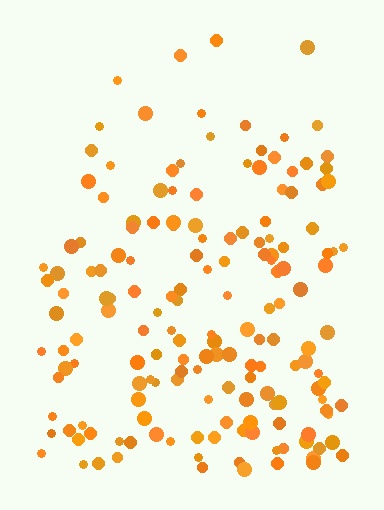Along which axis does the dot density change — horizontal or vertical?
Vertical.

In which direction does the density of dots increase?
From top to bottom, with the bottom side densest.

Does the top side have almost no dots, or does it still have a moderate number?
Still a moderate number, just noticeably fewer than the bottom.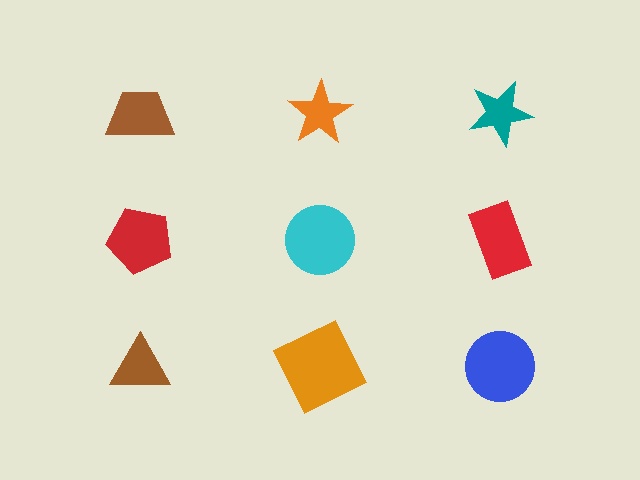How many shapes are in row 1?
3 shapes.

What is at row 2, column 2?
A cyan circle.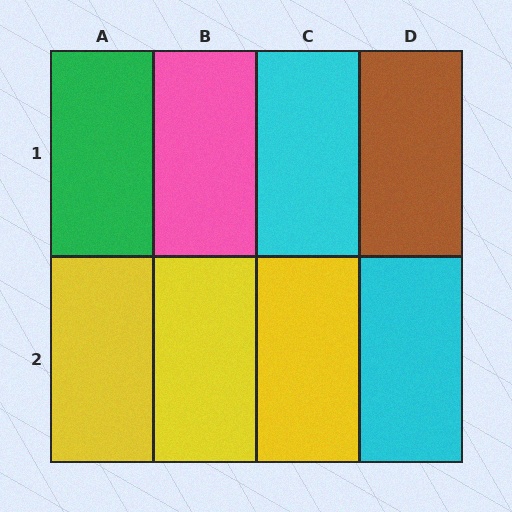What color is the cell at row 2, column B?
Yellow.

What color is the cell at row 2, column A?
Yellow.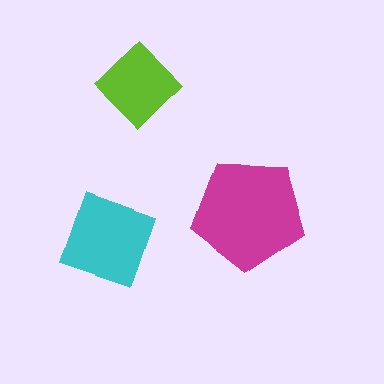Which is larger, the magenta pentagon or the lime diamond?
The magenta pentagon.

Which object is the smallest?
The lime diamond.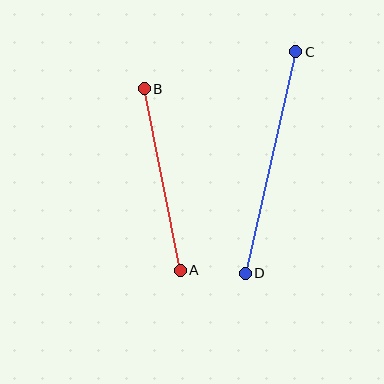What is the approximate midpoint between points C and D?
The midpoint is at approximately (271, 162) pixels.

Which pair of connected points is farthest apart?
Points C and D are farthest apart.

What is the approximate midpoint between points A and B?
The midpoint is at approximately (162, 180) pixels.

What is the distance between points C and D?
The distance is approximately 227 pixels.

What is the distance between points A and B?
The distance is approximately 185 pixels.